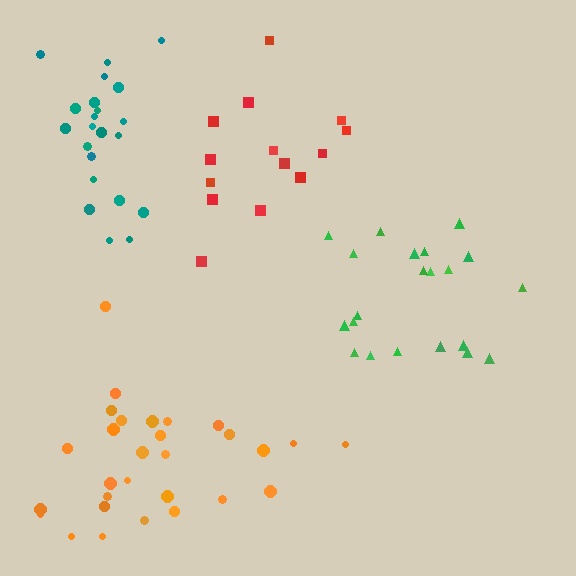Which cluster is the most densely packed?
Teal.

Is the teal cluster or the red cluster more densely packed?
Teal.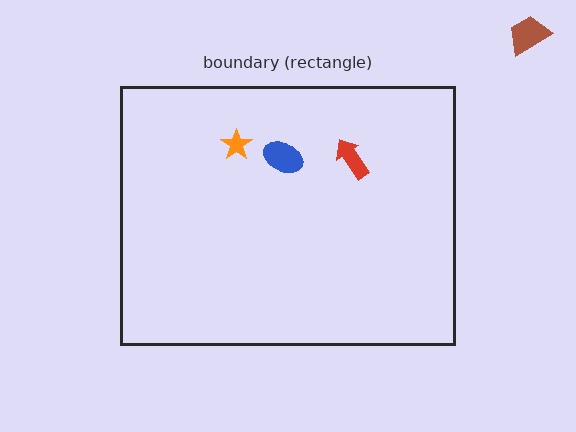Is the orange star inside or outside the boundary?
Inside.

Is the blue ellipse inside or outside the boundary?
Inside.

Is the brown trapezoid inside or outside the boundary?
Outside.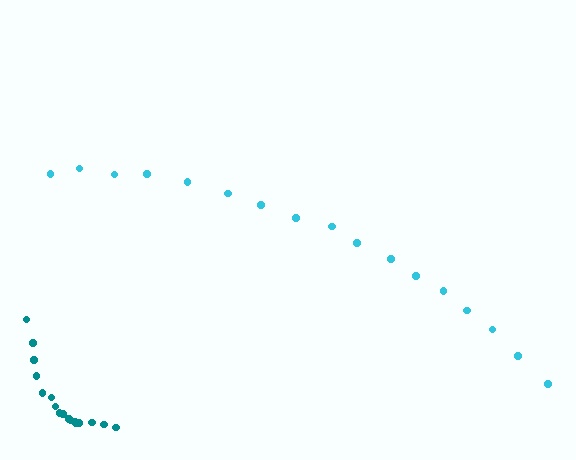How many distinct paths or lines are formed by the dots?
There are 2 distinct paths.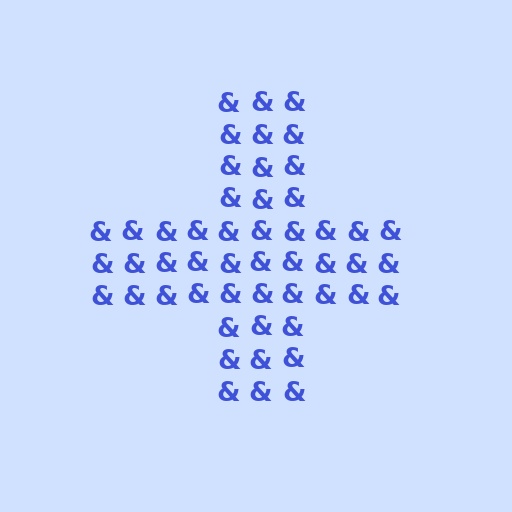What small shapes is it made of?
It is made of small ampersands.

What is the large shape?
The large shape is a cross.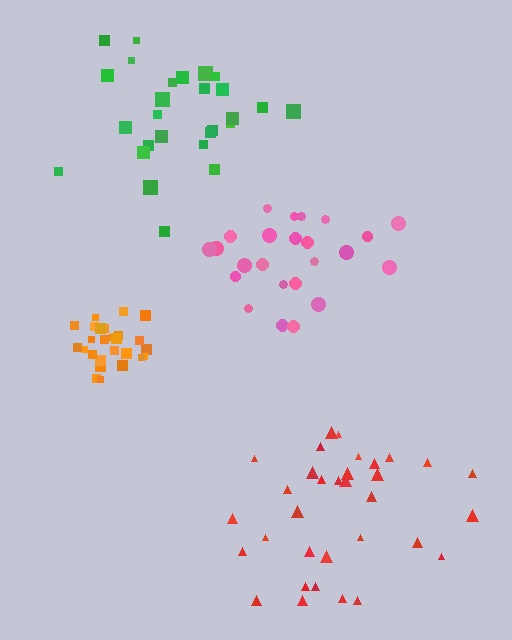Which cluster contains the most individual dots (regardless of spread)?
Red (33).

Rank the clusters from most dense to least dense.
orange, pink, green, red.